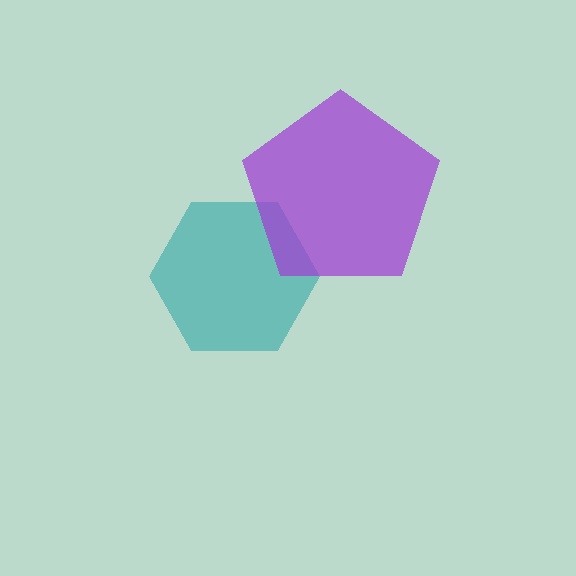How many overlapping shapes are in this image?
There are 2 overlapping shapes in the image.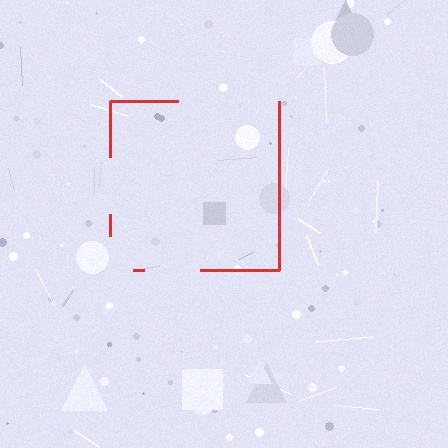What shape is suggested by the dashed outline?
The dashed outline suggests a square.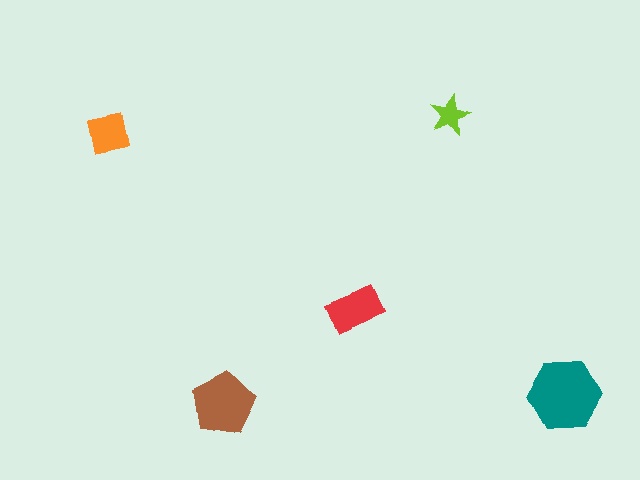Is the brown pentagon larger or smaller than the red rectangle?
Larger.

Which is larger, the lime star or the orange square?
The orange square.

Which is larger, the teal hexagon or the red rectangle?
The teal hexagon.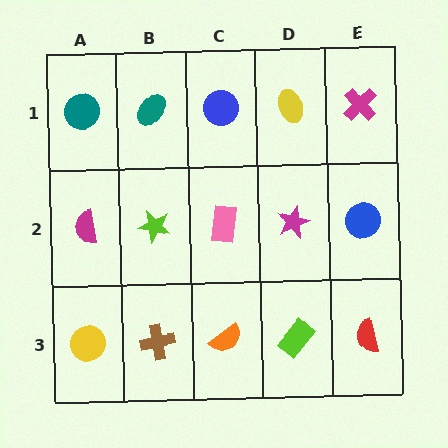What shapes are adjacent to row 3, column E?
A blue circle (row 2, column E), a lime rectangle (row 3, column D).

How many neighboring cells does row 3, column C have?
3.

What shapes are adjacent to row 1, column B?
A lime star (row 2, column B), a teal circle (row 1, column A), a blue circle (row 1, column C).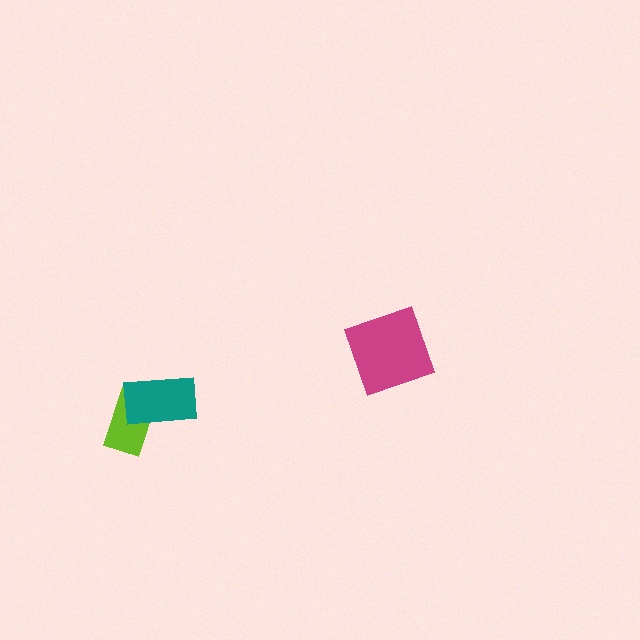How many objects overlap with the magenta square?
0 objects overlap with the magenta square.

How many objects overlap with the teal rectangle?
1 object overlaps with the teal rectangle.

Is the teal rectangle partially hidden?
No, no other shape covers it.